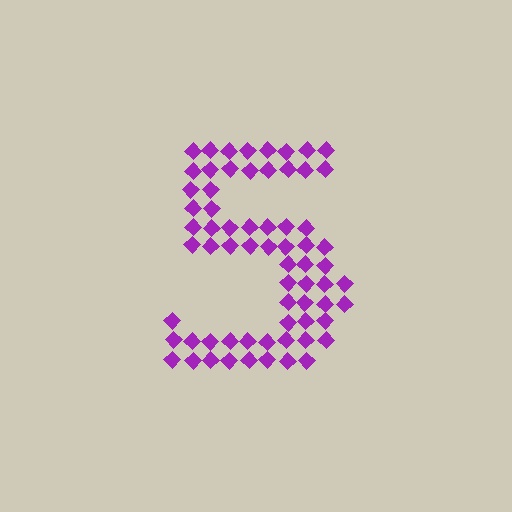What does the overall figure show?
The overall figure shows the digit 5.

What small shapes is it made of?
It is made of small diamonds.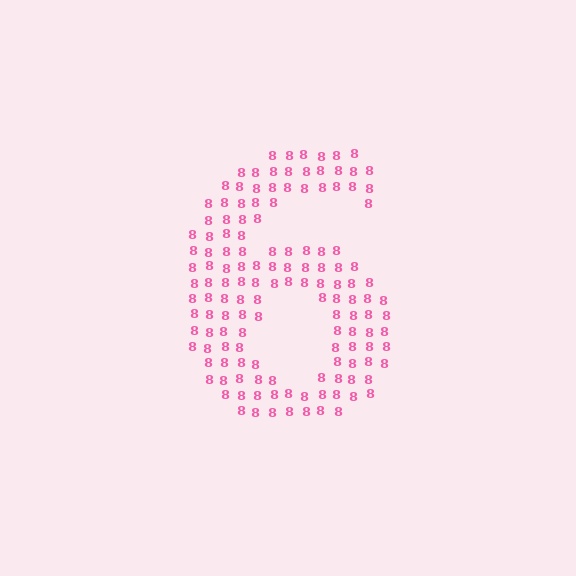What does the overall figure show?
The overall figure shows the digit 6.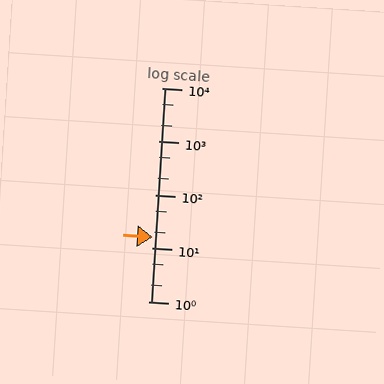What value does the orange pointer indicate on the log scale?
The pointer indicates approximately 16.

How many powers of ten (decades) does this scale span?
The scale spans 4 decades, from 1 to 10000.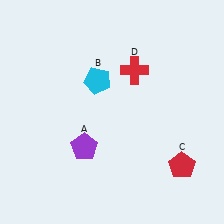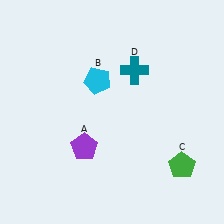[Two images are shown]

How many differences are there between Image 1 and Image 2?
There are 2 differences between the two images.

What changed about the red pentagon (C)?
In Image 1, C is red. In Image 2, it changed to green.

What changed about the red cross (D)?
In Image 1, D is red. In Image 2, it changed to teal.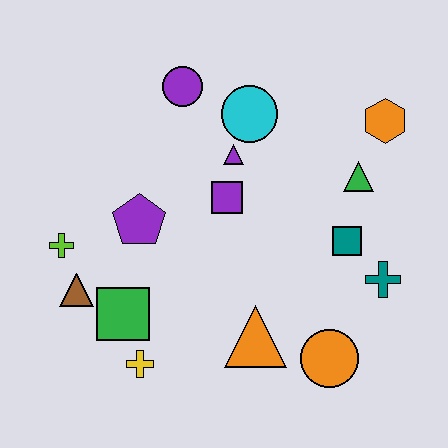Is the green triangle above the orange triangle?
Yes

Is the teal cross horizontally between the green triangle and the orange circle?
No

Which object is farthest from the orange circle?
The purple circle is farthest from the orange circle.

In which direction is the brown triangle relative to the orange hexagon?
The brown triangle is to the left of the orange hexagon.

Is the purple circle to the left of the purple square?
Yes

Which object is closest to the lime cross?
The brown triangle is closest to the lime cross.